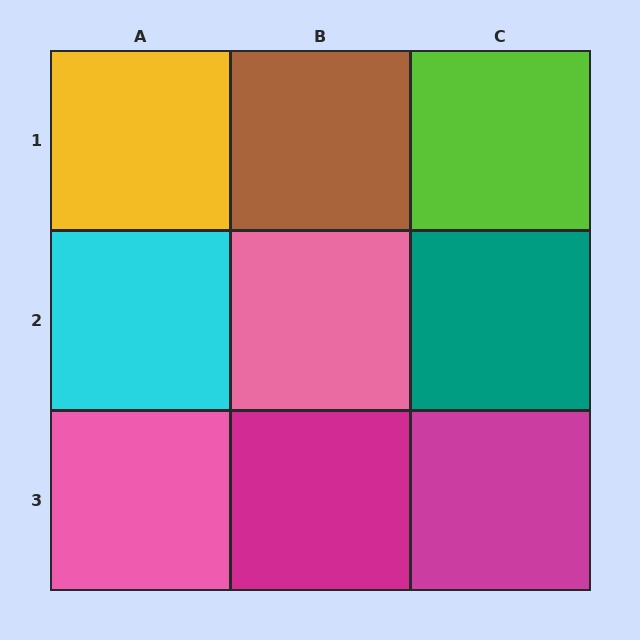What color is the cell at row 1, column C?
Lime.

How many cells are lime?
1 cell is lime.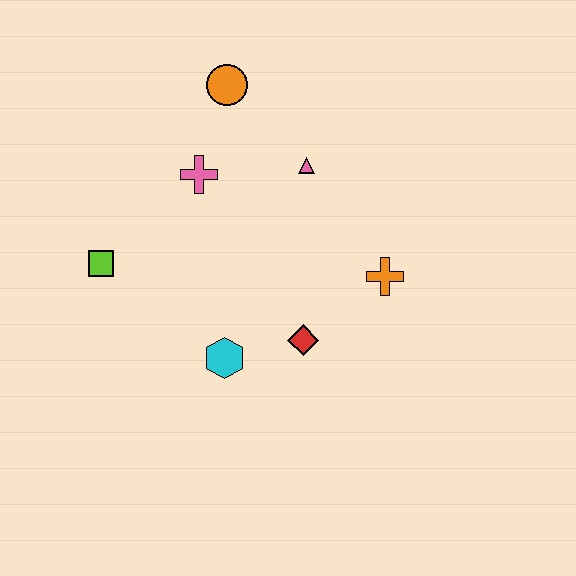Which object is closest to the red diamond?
The cyan hexagon is closest to the red diamond.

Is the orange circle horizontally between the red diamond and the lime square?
Yes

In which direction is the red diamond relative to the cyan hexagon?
The red diamond is to the right of the cyan hexagon.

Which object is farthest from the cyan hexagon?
The orange circle is farthest from the cyan hexagon.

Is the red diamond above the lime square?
No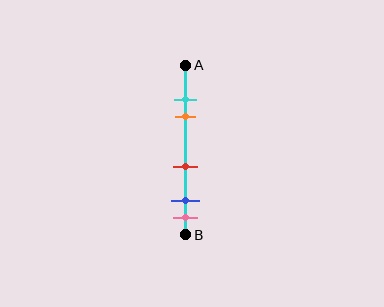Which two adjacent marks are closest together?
The cyan and orange marks are the closest adjacent pair.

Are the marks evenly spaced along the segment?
No, the marks are not evenly spaced.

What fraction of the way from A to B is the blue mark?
The blue mark is approximately 80% (0.8) of the way from A to B.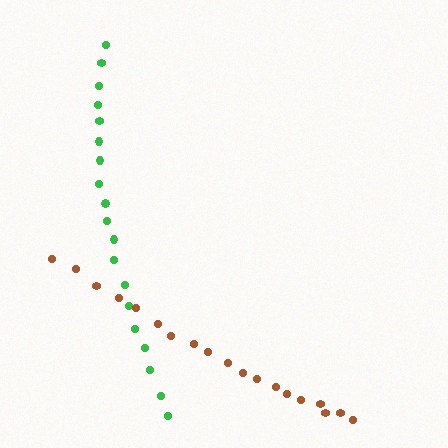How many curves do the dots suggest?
There are 2 distinct paths.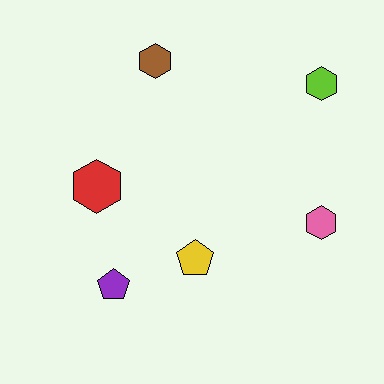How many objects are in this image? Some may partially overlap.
There are 6 objects.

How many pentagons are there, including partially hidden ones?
There are 2 pentagons.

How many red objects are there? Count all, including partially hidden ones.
There is 1 red object.